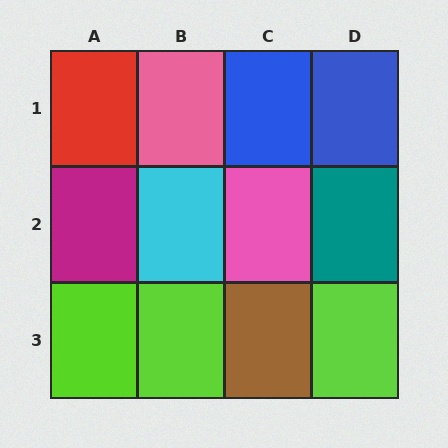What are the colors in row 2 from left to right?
Magenta, cyan, pink, teal.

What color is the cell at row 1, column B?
Pink.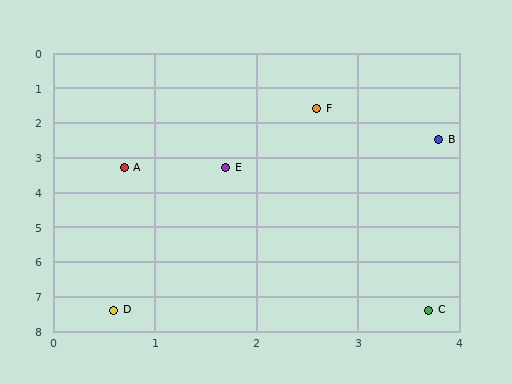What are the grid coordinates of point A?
Point A is at approximately (0.7, 3.3).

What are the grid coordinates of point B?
Point B is at approximately (3.8, 2.5).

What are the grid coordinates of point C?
Point C is at approximately (3.7, 7.4).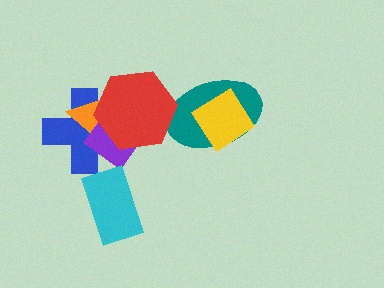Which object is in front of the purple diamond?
The red hexagon is in front of the purple diamond.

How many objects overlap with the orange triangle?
3 objects overlap with the orange triangle.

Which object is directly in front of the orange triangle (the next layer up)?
The purple diamond is directly in front of the orange triangle.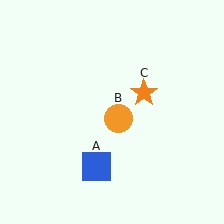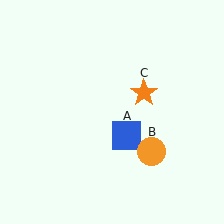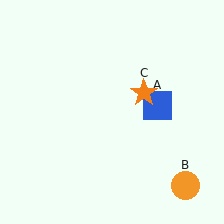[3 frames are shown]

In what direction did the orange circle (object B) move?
The orange circle (object B) moved down and to the right.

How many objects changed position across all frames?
2 objects changed position: blue square (object A), orange circle (object B).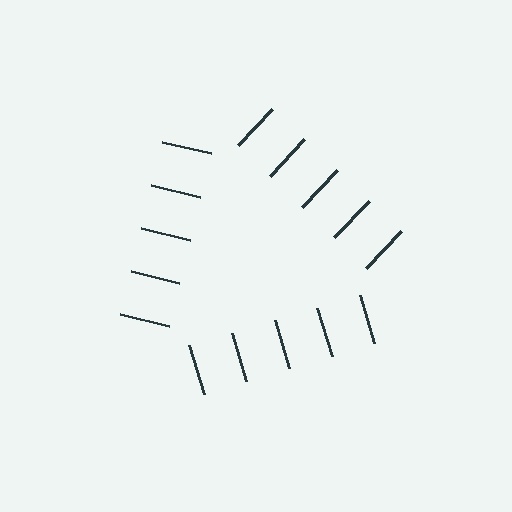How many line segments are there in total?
15 — 5 along each of the 3 edges.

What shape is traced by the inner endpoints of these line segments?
An illusory triangle — the line segments terminate on its edges but no continuous stroke is drawn.